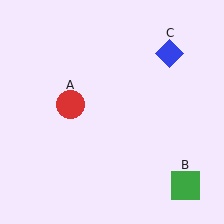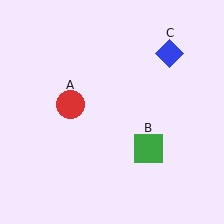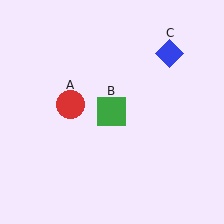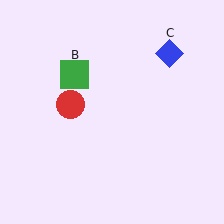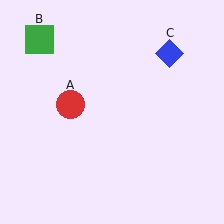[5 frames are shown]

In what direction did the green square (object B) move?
The green square (object B) moved up and to the left.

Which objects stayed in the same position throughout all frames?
Red circle (object A) and blue diamond (object C) remained stationary.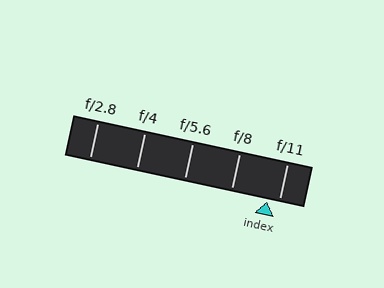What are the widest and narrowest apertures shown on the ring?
The widest aperture shown is f/2.8 and the narrowest is f/11.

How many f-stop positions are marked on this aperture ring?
There are 5 f-stop positions marked.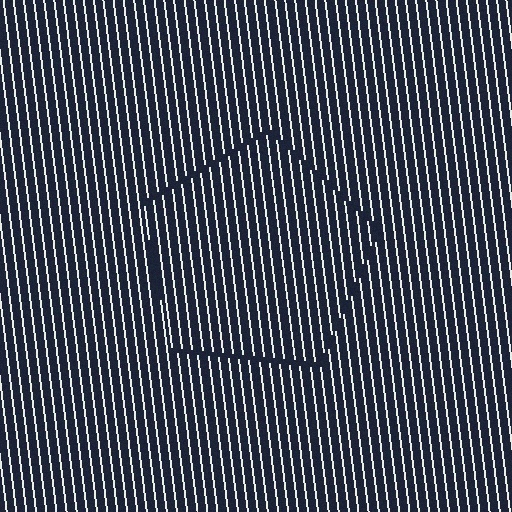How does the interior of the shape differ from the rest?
The interior of the shape contains the same grating, shifted by half a period — the contour is defined by the phase discontinuity where line-ends from the inner and outer gratings abut.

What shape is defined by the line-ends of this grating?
An illusory pentagon. The interior of the shape contains the same grating, shifted by half a period — the contour is defined by the phase discontinuity where line-ends from the inner and outer gratings abut.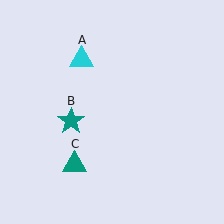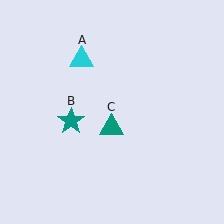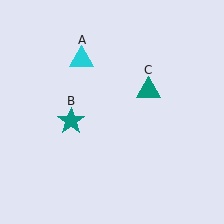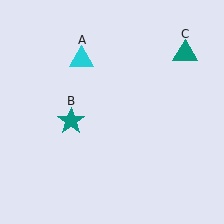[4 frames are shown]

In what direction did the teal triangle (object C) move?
The teal triangle (object C) moved up and to the right.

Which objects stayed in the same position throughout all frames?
Cyan triangle (object A) and teal star (object B) remained stationary.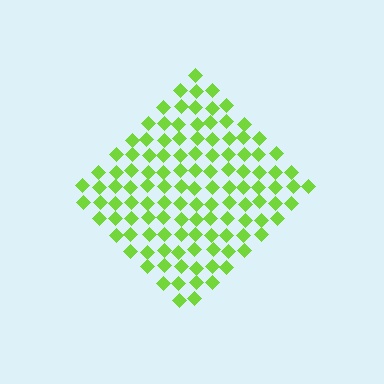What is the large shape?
The large shape is a diamond.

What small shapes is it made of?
It is made of small diamonds.